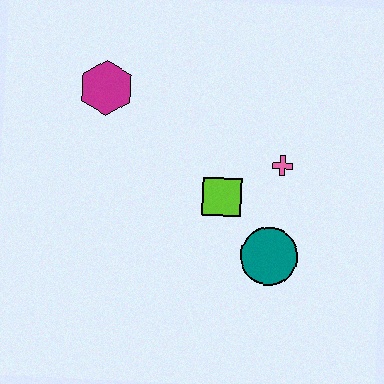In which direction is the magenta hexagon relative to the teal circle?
The magenta hexagon is to the left of the teal circle.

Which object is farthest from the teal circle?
The magenta hexagon is farthest from the teal circle.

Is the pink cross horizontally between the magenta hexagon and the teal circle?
No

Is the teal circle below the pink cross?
Yes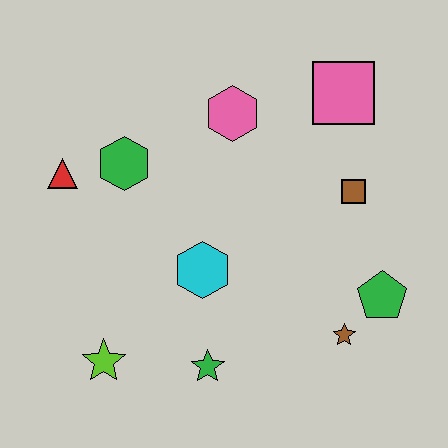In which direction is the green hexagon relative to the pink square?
The green hexagon is to the left of the pink square.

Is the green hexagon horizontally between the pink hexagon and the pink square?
No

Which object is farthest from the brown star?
The red triangle is farthest from the brown star.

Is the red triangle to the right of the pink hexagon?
No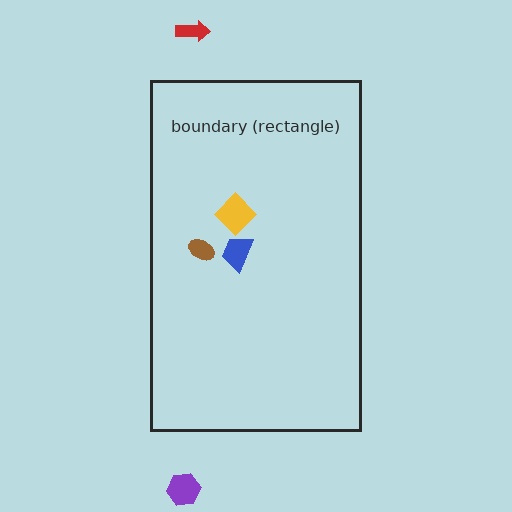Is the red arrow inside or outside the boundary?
Outside.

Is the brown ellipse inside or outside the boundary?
Inside.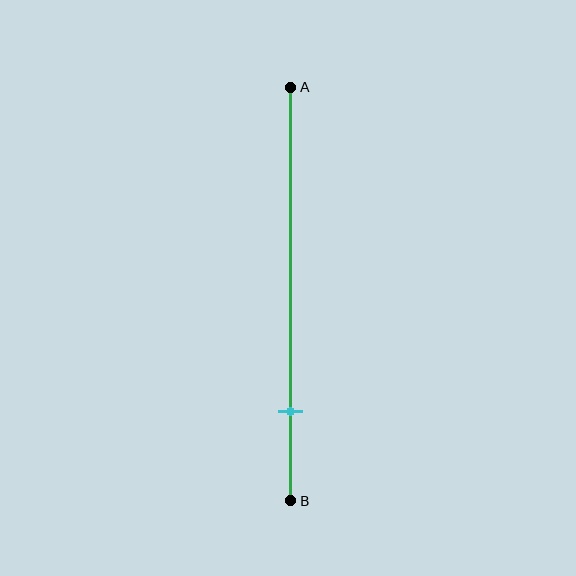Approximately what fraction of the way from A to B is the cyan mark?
The cyan mark is approximately 80% of the way from A to B.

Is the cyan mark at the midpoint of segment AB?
No, the mark is at about 80% from A, not at the 50% midpoint.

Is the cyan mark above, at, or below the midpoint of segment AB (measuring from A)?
The cyan mark is below the midpoint of segment AB.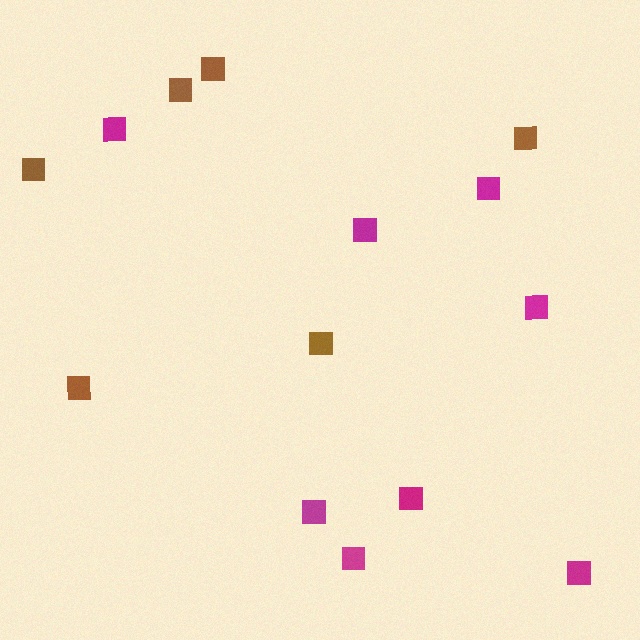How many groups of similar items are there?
There are 2 groups: one group of magenta squares (8) and one group of brown squares (6).